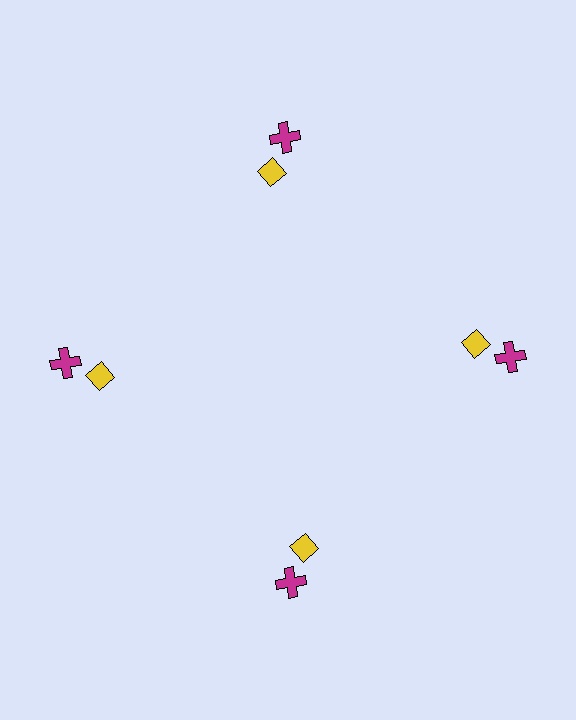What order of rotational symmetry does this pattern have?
This pattern has 4-fold rotational symmetry.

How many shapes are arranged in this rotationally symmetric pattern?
There are 8 shapes, arranged in 4 groups of 2.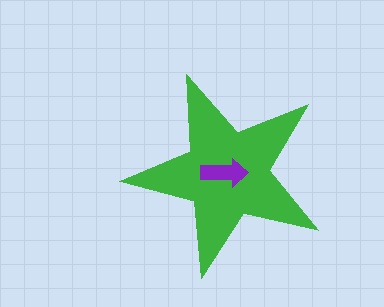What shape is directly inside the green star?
The purple arrow.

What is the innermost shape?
The purple arrow.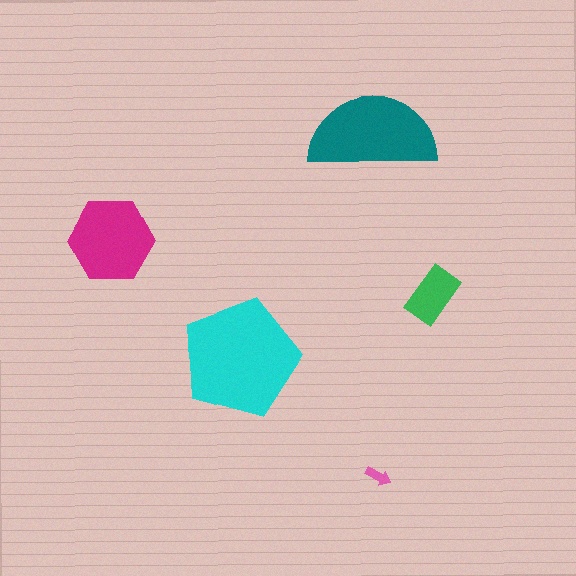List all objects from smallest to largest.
The pink arrow, the green rectangle, the magenta hexagon, the teal semicircle, the cyan pentagon.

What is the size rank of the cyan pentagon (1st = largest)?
1st.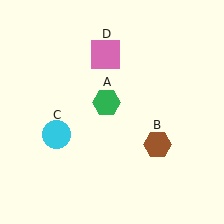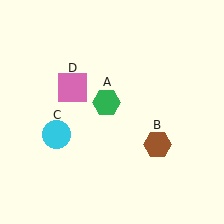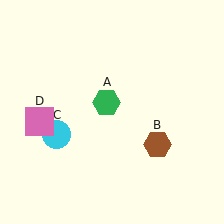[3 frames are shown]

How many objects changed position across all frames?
1 object changed position: pink square (object D).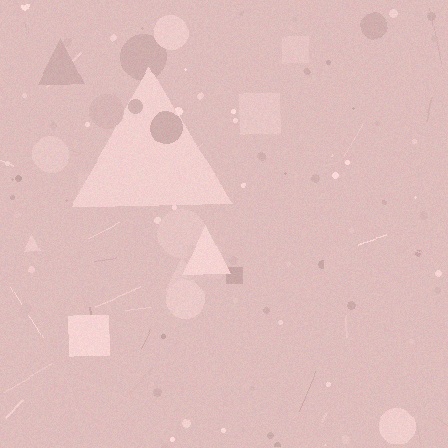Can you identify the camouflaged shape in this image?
The camouflaged shape is a triangle.